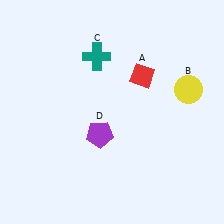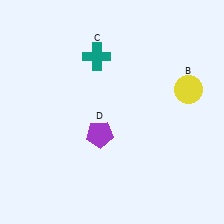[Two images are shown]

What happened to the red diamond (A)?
The red diamond (A) was removed in Image 2. It was in the top-right area of Image 1.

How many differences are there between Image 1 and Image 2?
There is 1 difference between the two images.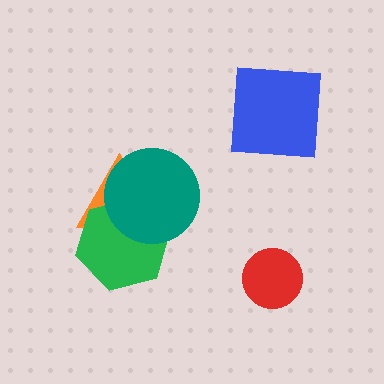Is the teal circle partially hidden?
No, no other shape covers it.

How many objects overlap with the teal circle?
2 objects overlap with the teal circle.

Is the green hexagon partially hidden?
Yes, it is partially covered by another shape.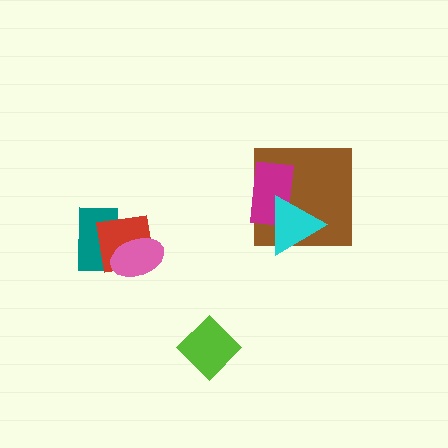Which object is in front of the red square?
The pink ellipse is in front of the red square.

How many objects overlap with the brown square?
2 objects overlap with the brown square.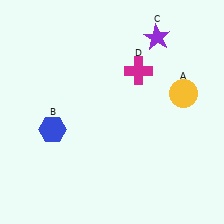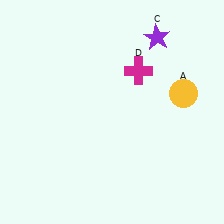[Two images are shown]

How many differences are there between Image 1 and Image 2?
There is 1 difference between the two images.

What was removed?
The blue hexagon (B) was removed in Image 2.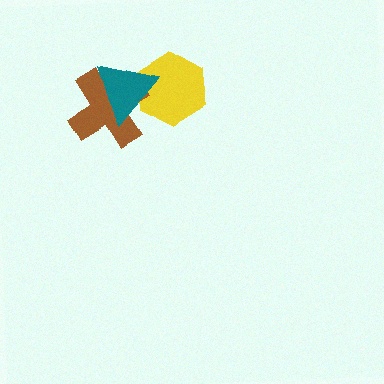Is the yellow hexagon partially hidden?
Yes, it is partially covered by another shape.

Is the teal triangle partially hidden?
No, no other shape covers it.